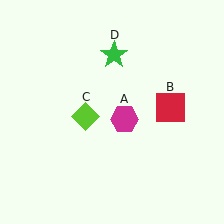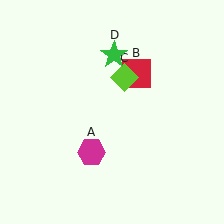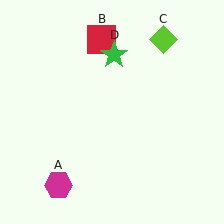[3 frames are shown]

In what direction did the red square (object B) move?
The red square (object B) moved up and to the left.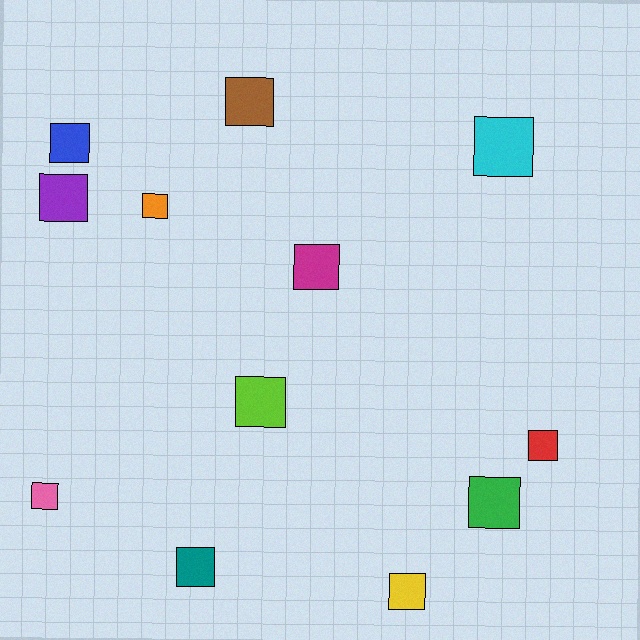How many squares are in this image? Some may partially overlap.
There are 12 squares.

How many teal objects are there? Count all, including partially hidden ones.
There is 1 teal object.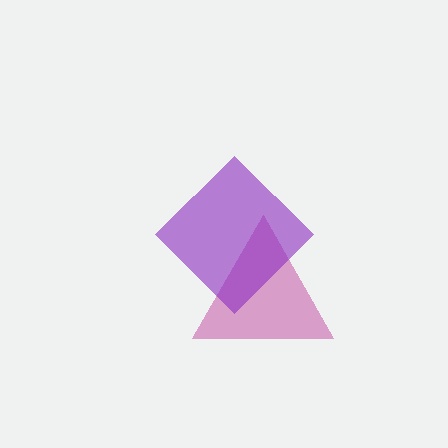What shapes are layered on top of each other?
The layered shapes are: a magenta triangle, a purple diamond.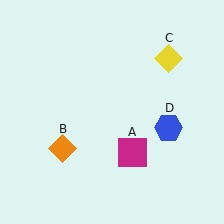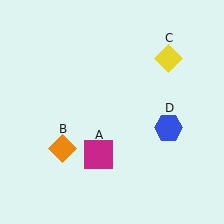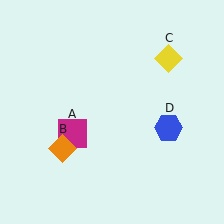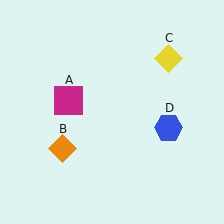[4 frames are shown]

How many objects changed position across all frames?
1 object changed position: magenta square (object A).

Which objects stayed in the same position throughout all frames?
Orange diamond (object B) and yellow diamond (object C) and blue hexagon (object D) remained stationary.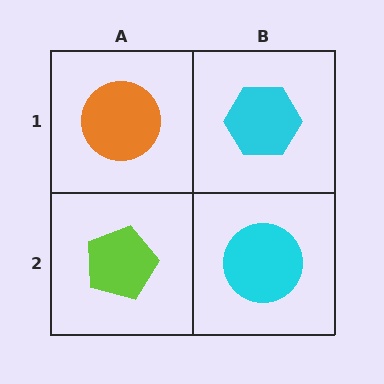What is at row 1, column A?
An orange circle.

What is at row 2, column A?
A lime pentagon.